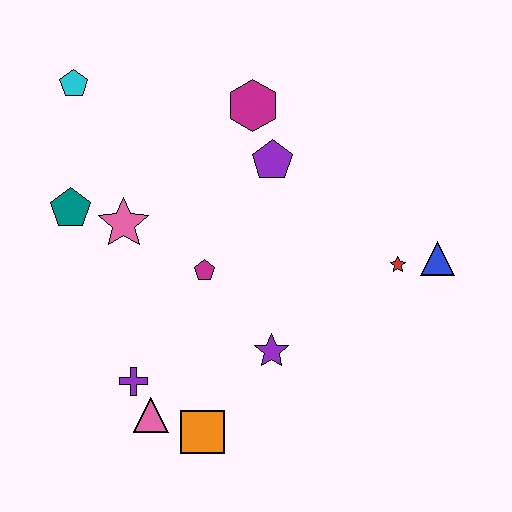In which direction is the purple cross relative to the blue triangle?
The purple cross is to the left of the blue triangle.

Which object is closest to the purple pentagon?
The magenta hexagon is closest to the purple pentagon.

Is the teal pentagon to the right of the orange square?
No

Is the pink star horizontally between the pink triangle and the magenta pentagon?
No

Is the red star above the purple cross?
Yes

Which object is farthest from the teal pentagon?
The blue triangle is farthest from the teal pentagon.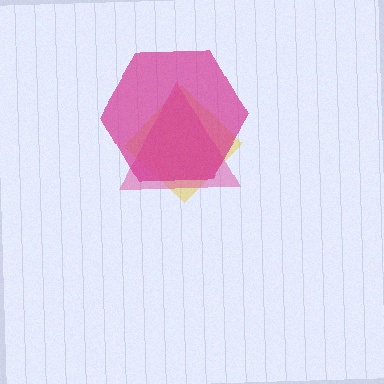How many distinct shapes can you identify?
There are 3 distinct shapes: a yellow diamond, a pink triangle, a magenta hexagon.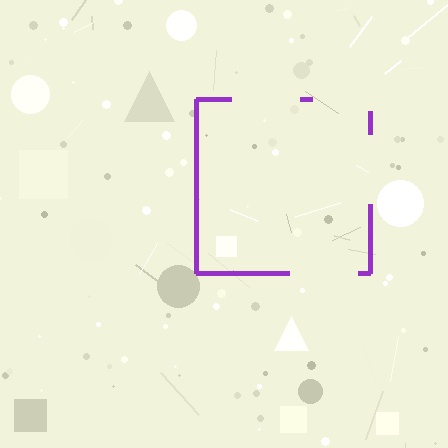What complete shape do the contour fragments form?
The contour fragments form a square.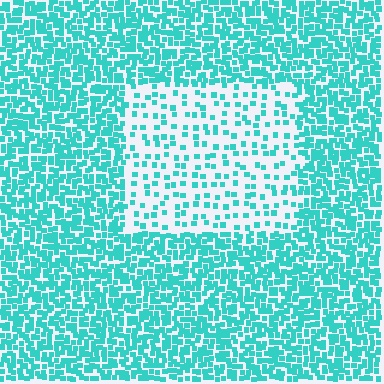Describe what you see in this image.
The image contains small cyan elements arranged at two different densities. A rectangle-shaped region is visible where the elements are less densely packed than the surrounding area.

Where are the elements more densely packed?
The elements are more densely packed outside the rectangle boundary.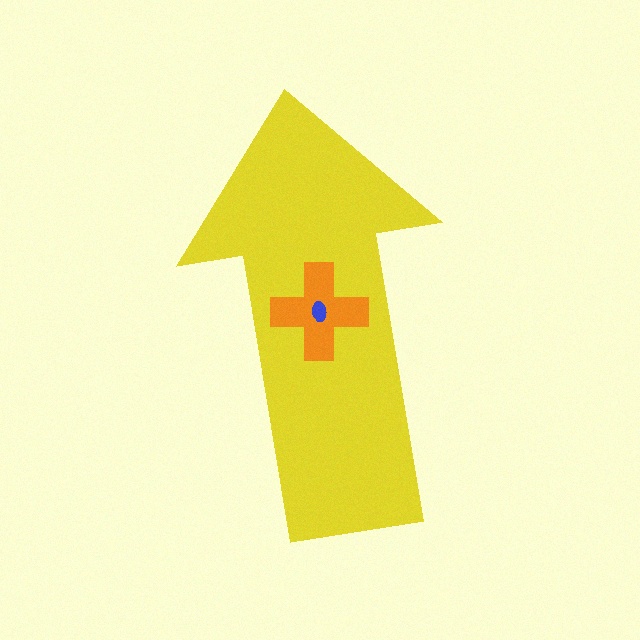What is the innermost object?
The blue ellipse.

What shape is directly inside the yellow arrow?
The orange cross.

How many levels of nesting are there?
3.